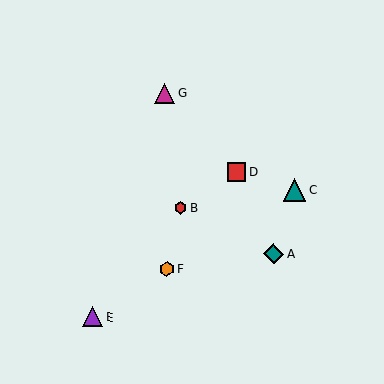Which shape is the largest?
The teal triangle (labeled C) is the largest.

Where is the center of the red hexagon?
The center of the red hexagon is at (180, 208).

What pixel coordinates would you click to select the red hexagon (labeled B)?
Click at (180, 208) to select the red hexagon B.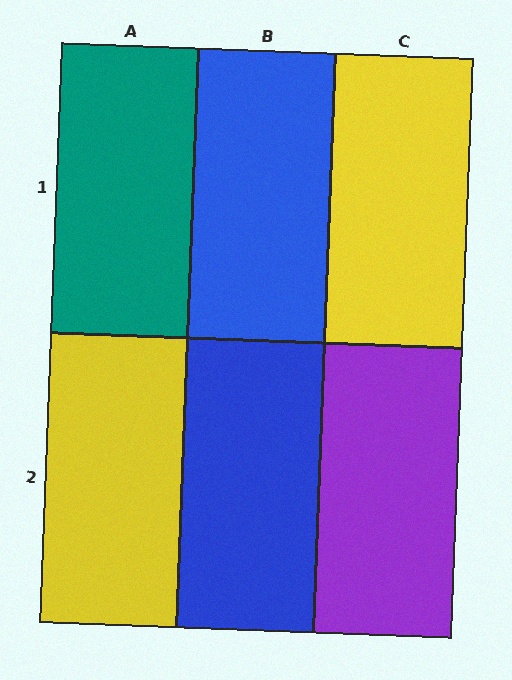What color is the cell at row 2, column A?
Yellow.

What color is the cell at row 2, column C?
Purple.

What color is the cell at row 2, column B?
Blue.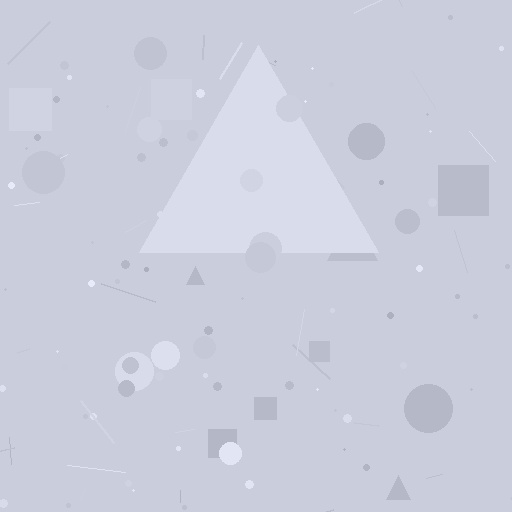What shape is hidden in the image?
A triangle is hidden in the image.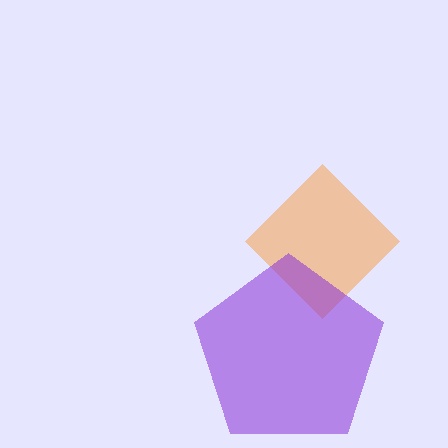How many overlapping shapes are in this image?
There are 2 overlapping shapes in the image.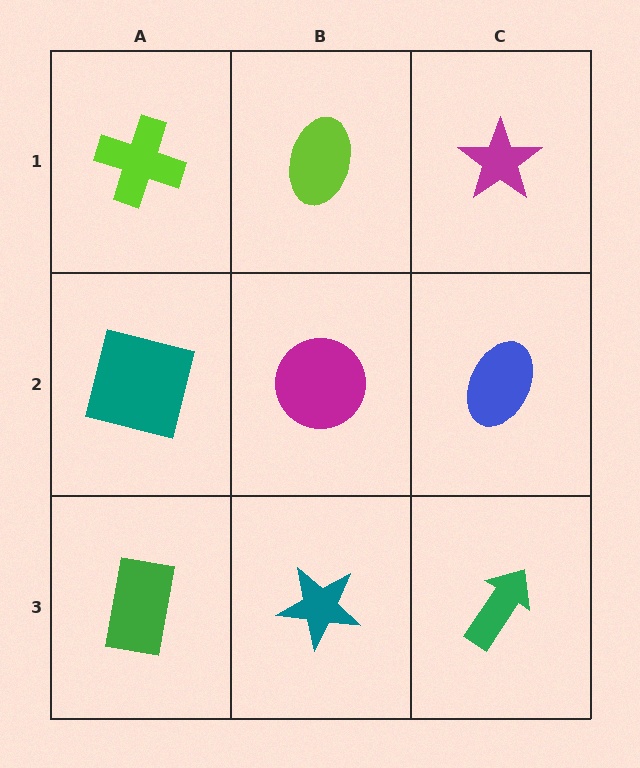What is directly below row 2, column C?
A green arrow.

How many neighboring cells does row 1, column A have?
2.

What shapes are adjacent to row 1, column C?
A blue ellipse (row 2, column C), a lime ellipse (row 1, column B).